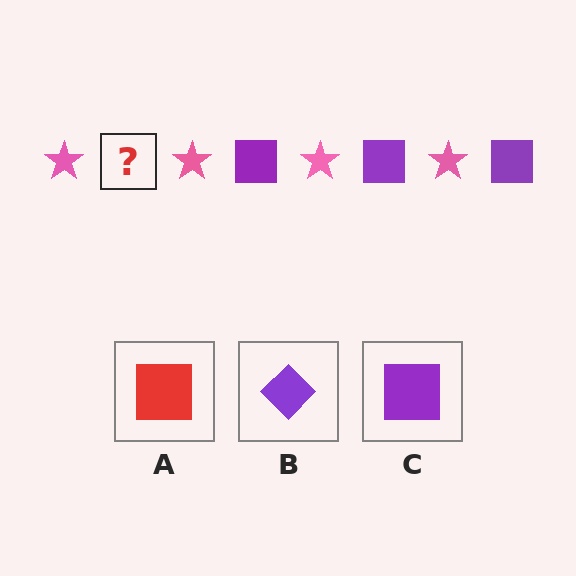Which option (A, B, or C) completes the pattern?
C.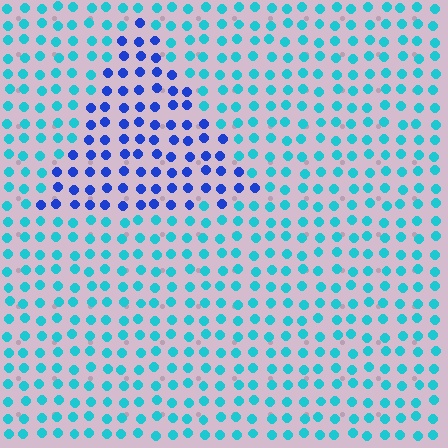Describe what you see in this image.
The image is filled with small cyan elements in a uniform arrangement. A triangle-shaped region is visible where the elements are tinted to a slightly different hue, forming a subtle color boundary.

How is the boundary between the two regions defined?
The boundary is defined purely by a slight shift in hue (about 46 degrees). Spacing, size, and orientation are identical on both sides.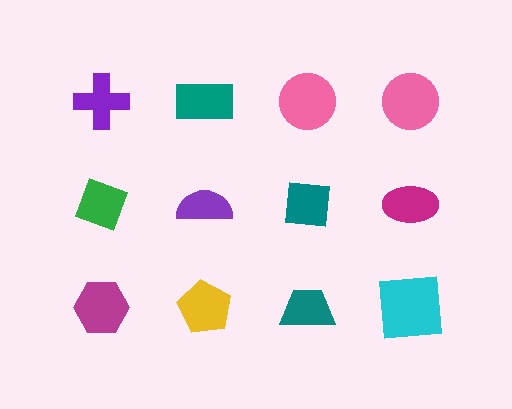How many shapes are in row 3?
4 shapes.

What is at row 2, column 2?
A purple semicircle.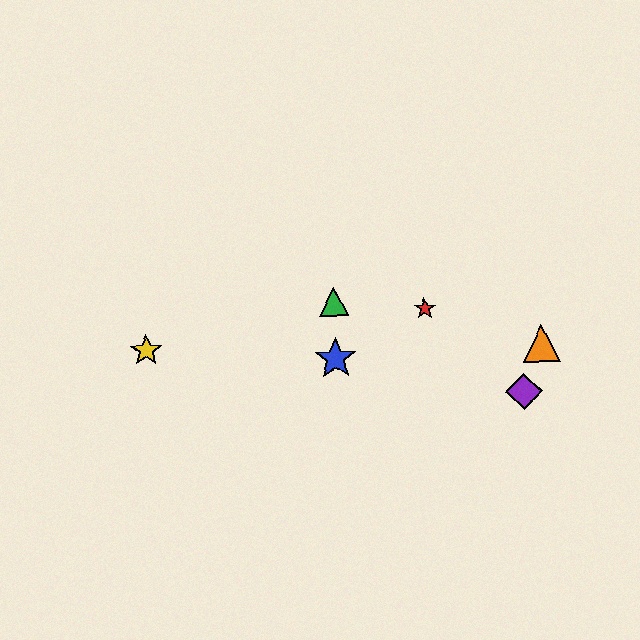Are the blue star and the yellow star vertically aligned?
No, the blue star is at x≈335 and the yellow star is at x≈146.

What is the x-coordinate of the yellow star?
The yellow star is at x≈146.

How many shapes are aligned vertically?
2 shapes (the blue star, the green triangle) are aligned vertically.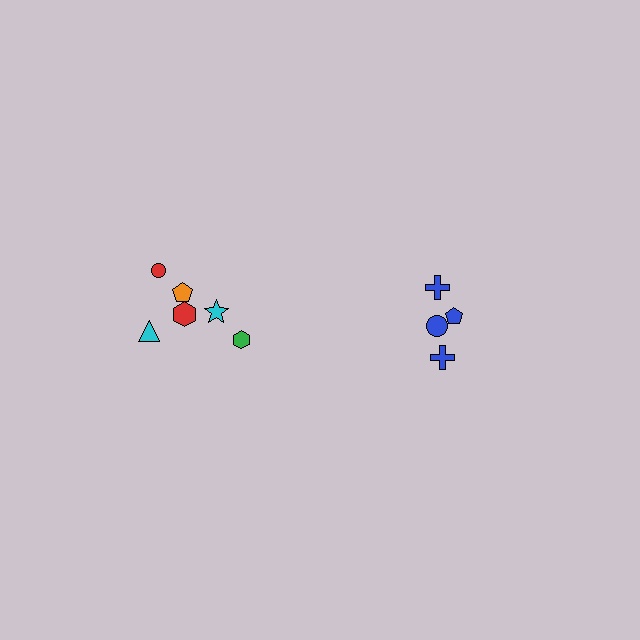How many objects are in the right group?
There are 4 objects.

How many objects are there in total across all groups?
There are 10 objects.